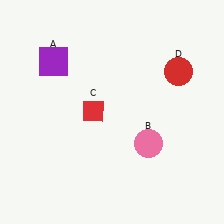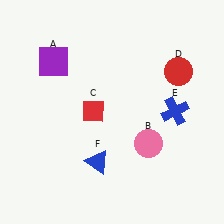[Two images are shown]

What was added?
A blue cross (E), a blue triangle (F) were added in Image 2.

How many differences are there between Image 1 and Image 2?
There are 2 differences between the two images.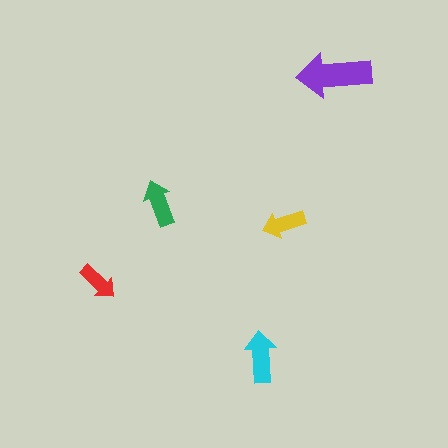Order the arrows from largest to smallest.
the purple one, the cyan one, the green one, the yellow one, the red one.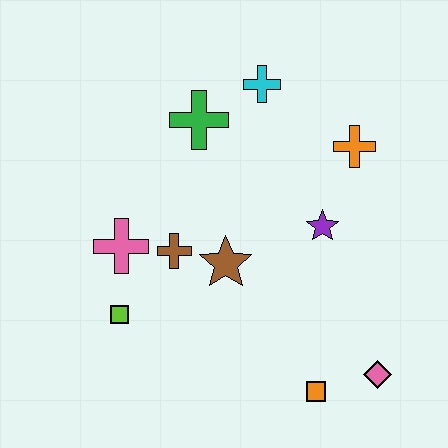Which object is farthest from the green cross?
The pink diamond is farthest from the green cross.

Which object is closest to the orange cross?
The purple star is closest to the orange cross.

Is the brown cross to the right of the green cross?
No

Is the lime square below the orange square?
No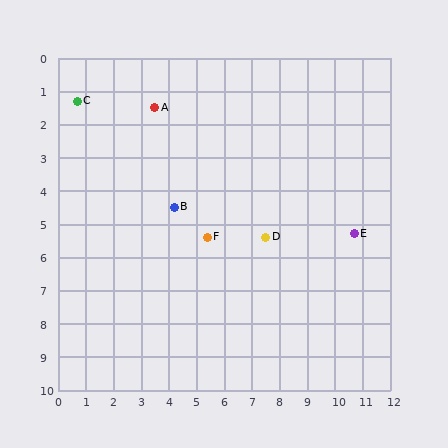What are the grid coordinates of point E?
Point E is at approximately (10.7, 5.3).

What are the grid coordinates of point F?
Point F is at approximately (5.4, 5.4).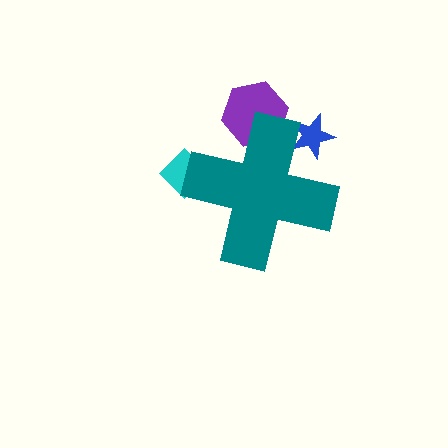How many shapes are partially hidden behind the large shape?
3 shapes are partially hidden.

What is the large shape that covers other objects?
A teal cross.